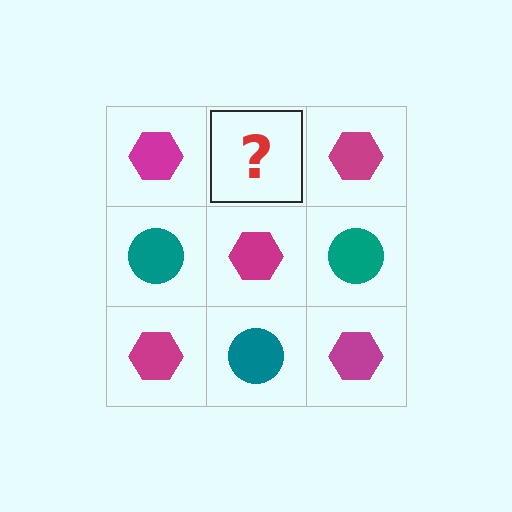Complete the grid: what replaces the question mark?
The question mark should be replaced with a teal circle.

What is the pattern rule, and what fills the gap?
The rule is that it alternates magenta hexagon and teal circle in a checkerboard pattern. The gap should be filled with a teal circle.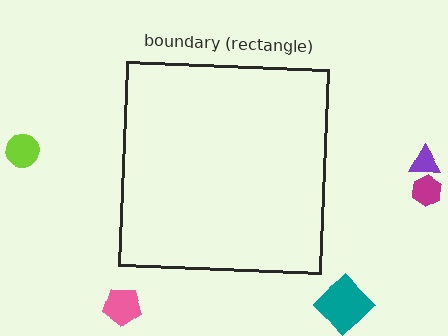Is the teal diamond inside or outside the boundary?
Outside.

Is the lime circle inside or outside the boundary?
Outside.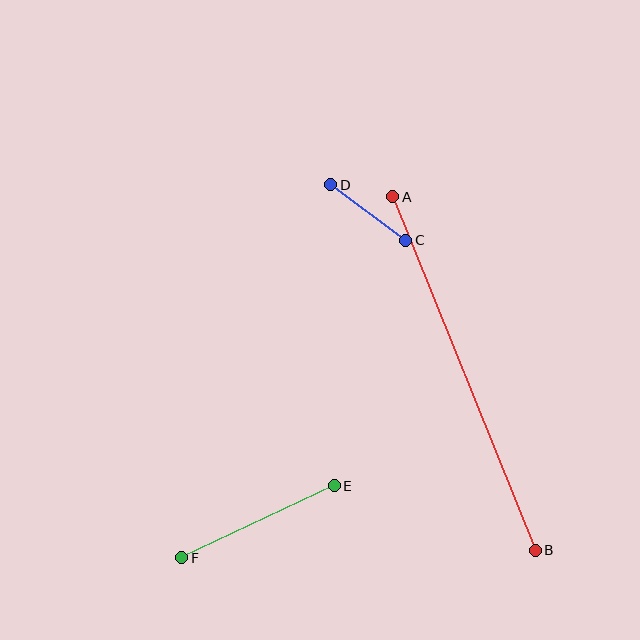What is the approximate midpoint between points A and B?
The midpoint is at approximately (464, 374) pixels.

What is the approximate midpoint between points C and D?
The midpoint is at approximately (368, 213) pixels.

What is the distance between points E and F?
The distance is approximately 169 pixels.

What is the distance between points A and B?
The distance is approximately 381 pixels.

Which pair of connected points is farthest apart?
Points A and B are farthest apart.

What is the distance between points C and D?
The distance is approximately 94 pixels.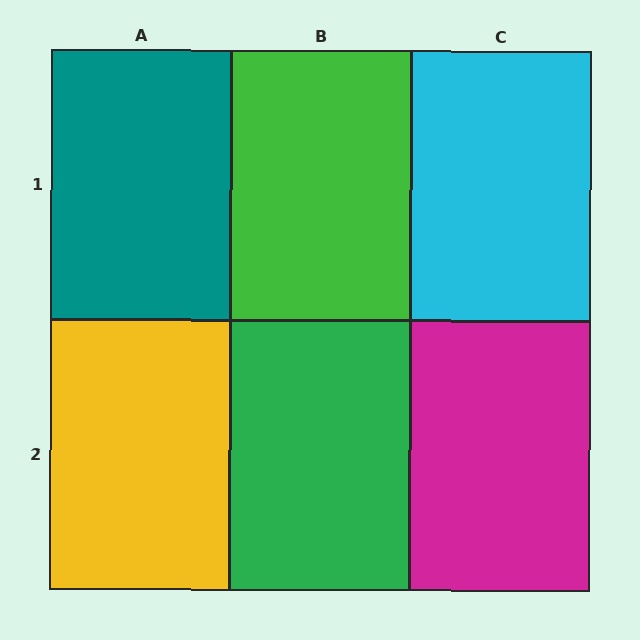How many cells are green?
2 cells are green.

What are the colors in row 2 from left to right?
Yellow, green, magenta.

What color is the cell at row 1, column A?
Teal.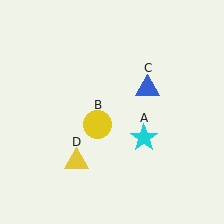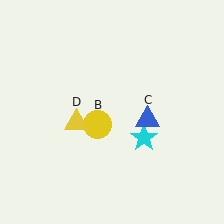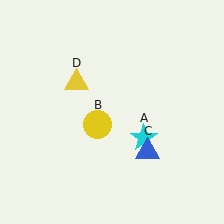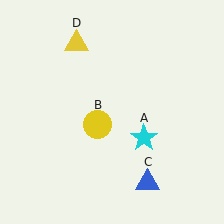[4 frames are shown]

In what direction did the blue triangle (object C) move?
The blue triangle (object C) moved down.